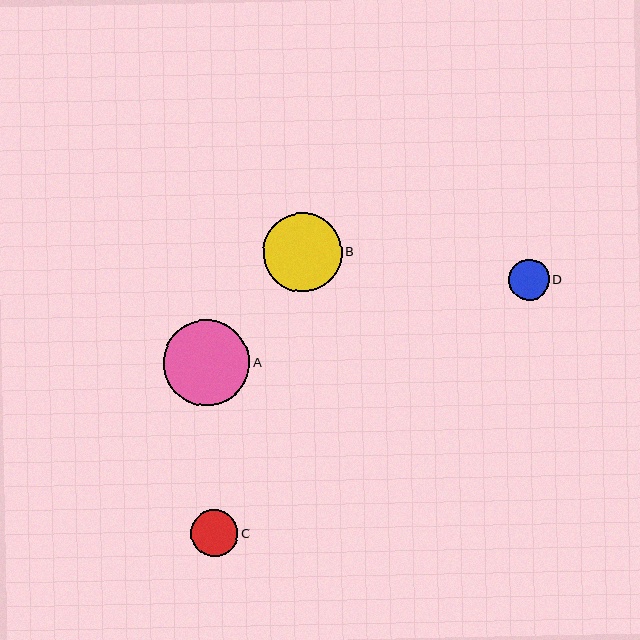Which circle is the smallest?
Circle D is the smallest with a size of approximately 41 pixels.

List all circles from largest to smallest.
From largest to smallest: A, B, C, D.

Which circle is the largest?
Circle A is the largest with a size of approximately 87 pixels.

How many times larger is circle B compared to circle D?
Circle B is approximately 1.9 times the size of circle D.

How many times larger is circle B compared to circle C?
Circle B is approximately 1.7 times the size of circle C.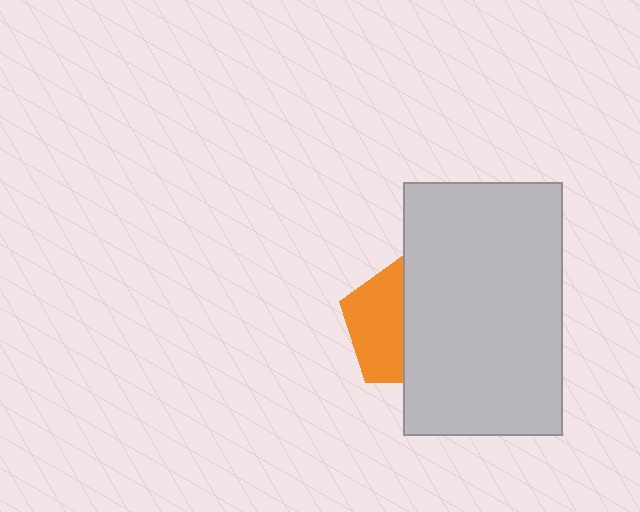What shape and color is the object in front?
The object in front is a light gray rectangle.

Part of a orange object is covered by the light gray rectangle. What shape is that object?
It is a pentagon.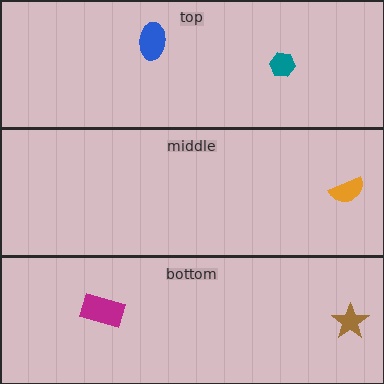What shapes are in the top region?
The blue ellipse, the teal hexagon.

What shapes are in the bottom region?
The brown star, the magenta rectangle.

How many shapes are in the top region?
2.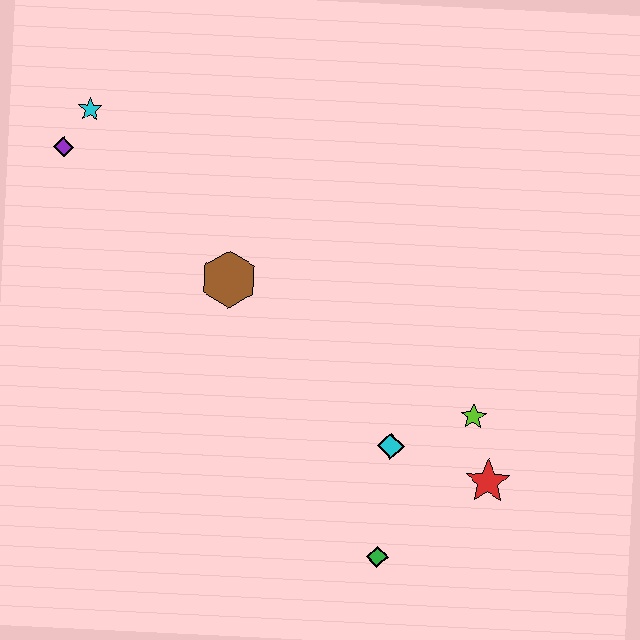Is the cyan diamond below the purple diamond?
Yes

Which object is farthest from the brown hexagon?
The red star is farthest from the brown hexagon.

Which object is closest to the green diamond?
The cyan diamond is closest to the green diamond.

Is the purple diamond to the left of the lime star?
Yes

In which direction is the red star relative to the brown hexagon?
The red star is to the right of the brown hexagon.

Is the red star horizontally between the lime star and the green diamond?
No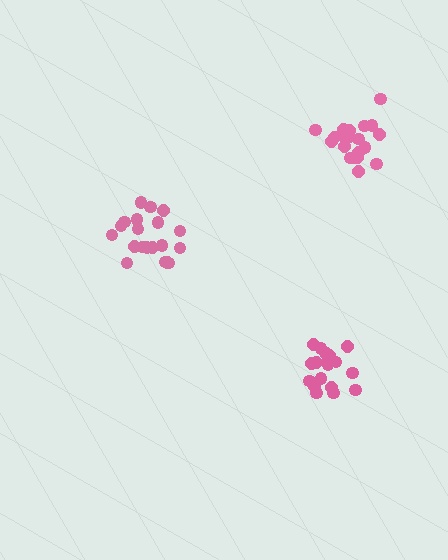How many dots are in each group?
Group 1: 20 dots, Group 2: 19 dots, Group 3: 20 dots (59 total).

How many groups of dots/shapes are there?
There are 3 groups.